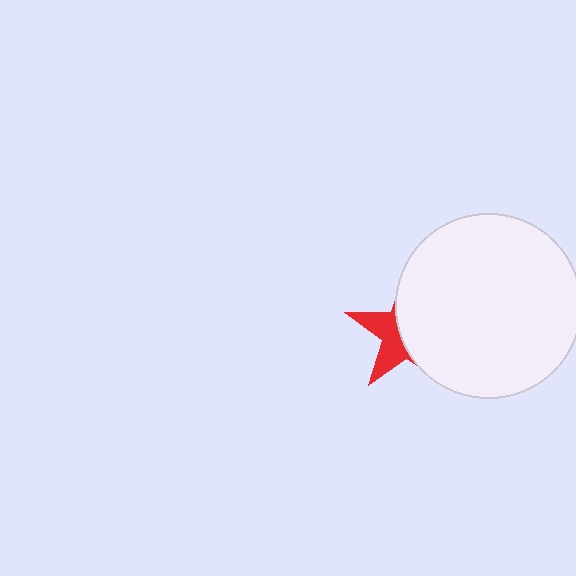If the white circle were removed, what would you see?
You would see the complete red star.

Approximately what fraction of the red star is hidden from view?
Roughly 62% of the red star is hidden behind the white circle.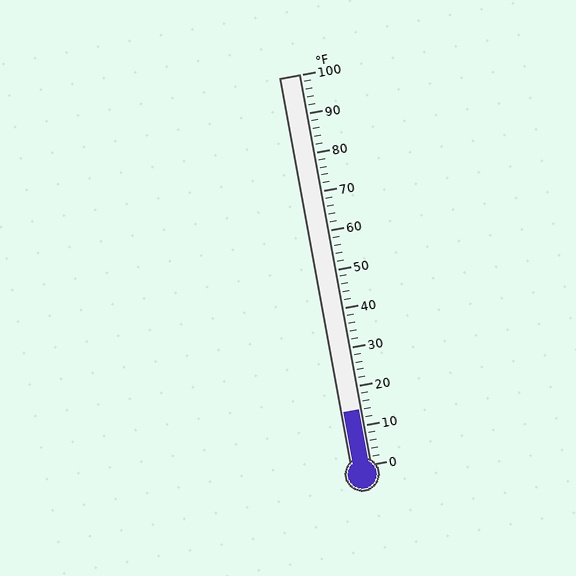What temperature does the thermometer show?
The thermometer shows approximately 14°F.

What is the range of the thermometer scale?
The thermometer scale ranges from 0°F to 100°F.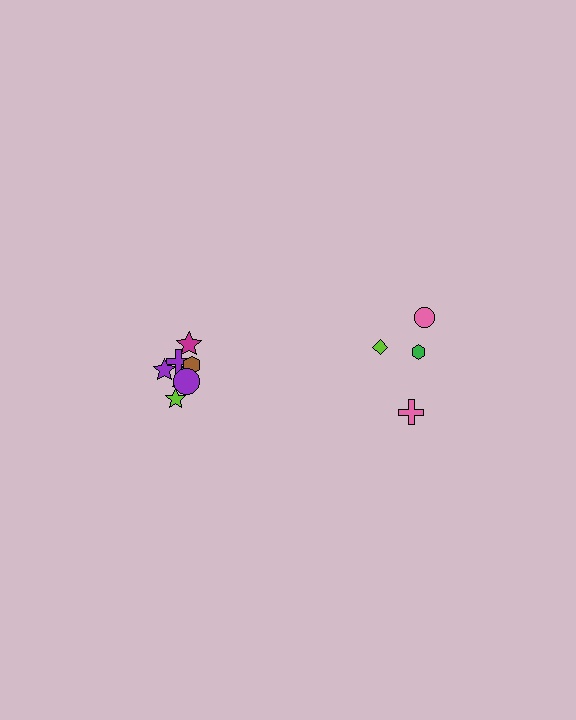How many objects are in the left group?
There are 7 objects.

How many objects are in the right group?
There are 4 objects.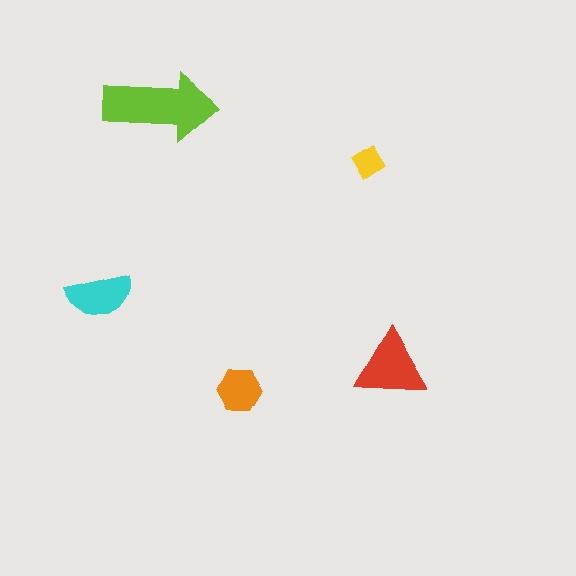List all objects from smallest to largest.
The yellow diamond, the orange hexagon, the cyan semicircle, the red triangle, the lime arrow.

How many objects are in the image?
There are 5 objects in the image.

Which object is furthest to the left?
The cyan semicircle is leftmost.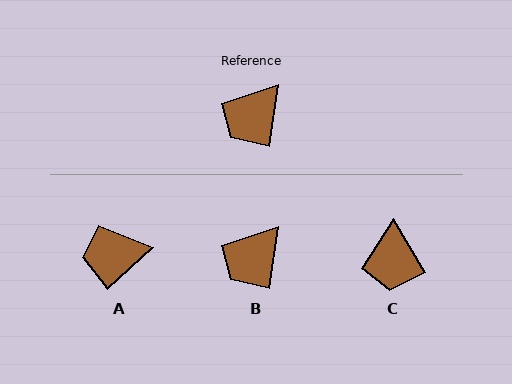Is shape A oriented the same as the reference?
No, it is off by about 40 degrees.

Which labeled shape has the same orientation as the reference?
B.